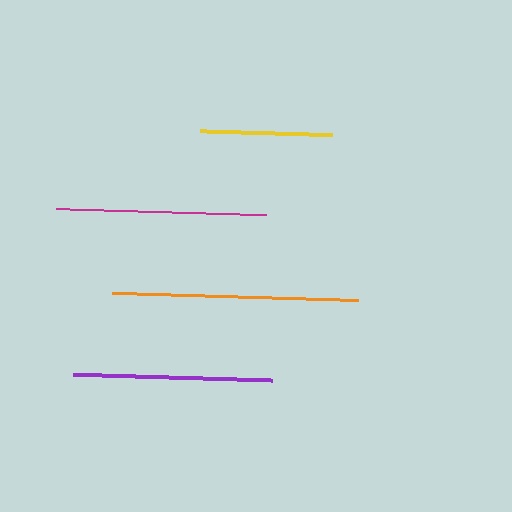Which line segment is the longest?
The orange line is the longest at approximately 246 pixels.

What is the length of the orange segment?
The orange segment is approximately 246 pixels long.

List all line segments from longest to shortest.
From longest to shortest: orange, magenta, purple, yellow.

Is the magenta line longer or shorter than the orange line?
The orange line is longer than the magenta line.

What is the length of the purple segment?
The purple segment is approximately 199 pixels long.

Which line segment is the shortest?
The yellow line is the shortest at approximately 132 pixels.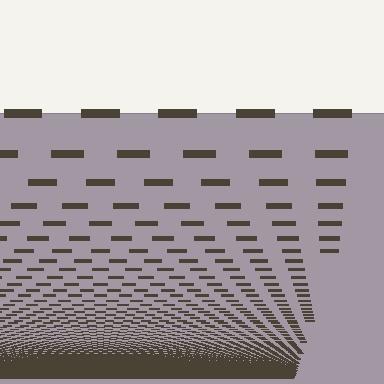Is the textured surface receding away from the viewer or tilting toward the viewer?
The surface appears to tilt toward the viewer. Texture elements get larger and sparser toward the top.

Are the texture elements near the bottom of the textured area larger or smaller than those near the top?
Smaller. The gradient is inverted — elements near the bottom are smaller and denser.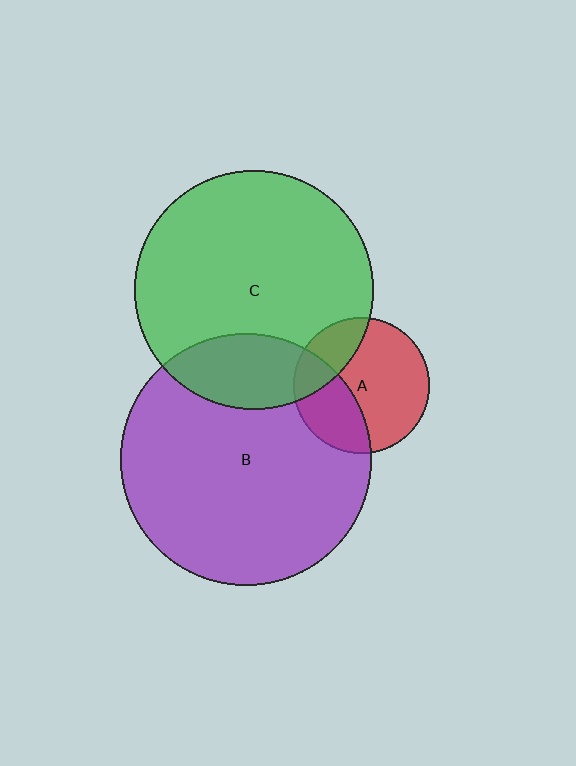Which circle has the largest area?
Circle B (purple).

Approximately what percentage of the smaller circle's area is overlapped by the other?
Approximately 20%.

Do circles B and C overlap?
Yes.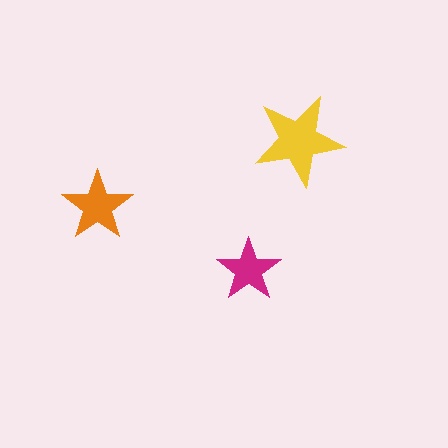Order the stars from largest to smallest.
the yellow one, the orange one, the magenta one.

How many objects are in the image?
There are 3 objects in the image.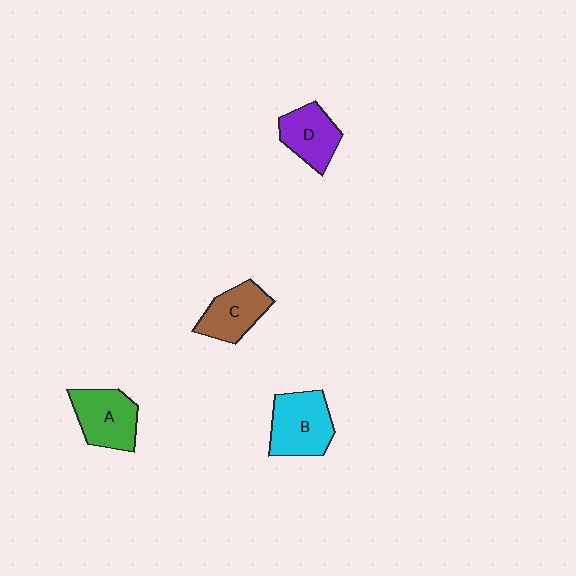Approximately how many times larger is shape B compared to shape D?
Approximately 1.3 times.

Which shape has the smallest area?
Shape D (purple).